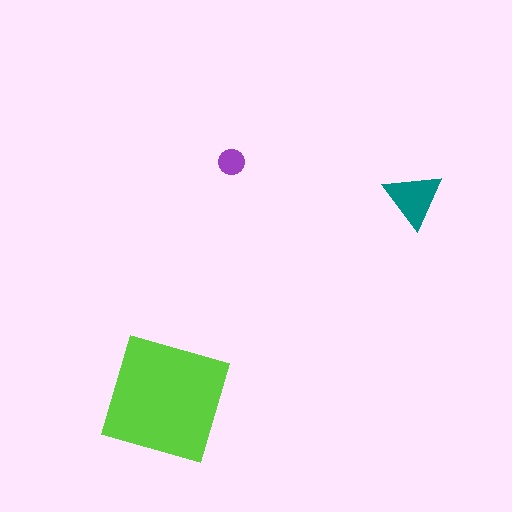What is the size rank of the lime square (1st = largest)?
1st.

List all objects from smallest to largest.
The purple circle, the teal triangle, the lime square.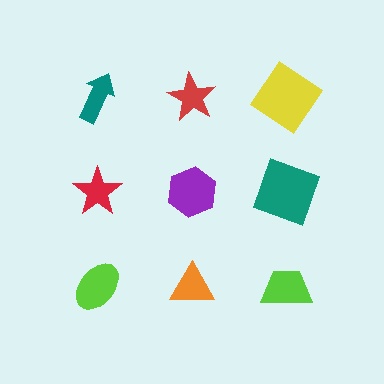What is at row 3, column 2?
An orange triangle.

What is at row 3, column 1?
A lime ellipse.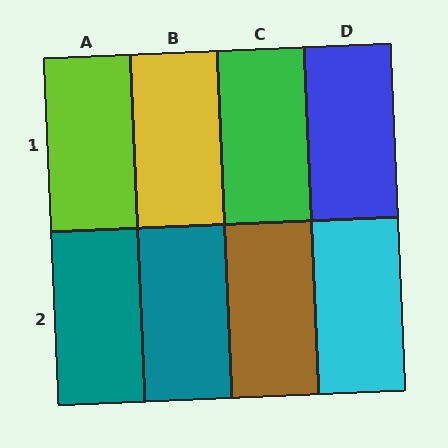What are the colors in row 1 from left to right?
Lime, yellow, green, blue.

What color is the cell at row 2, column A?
Teal.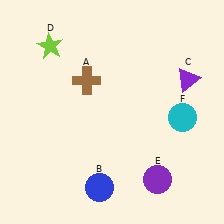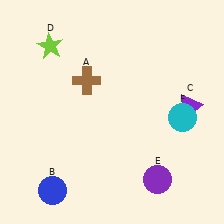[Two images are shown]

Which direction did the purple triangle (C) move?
The purple triangle (C) moved down.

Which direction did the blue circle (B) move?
The blue circle (B) moved left.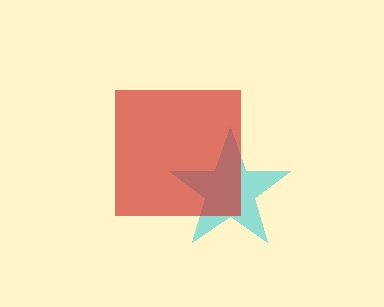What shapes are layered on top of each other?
The layered shapes are: a cyan star, a red square.